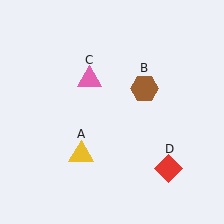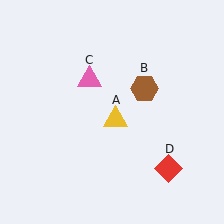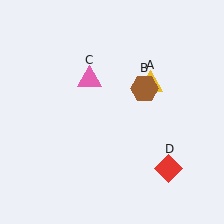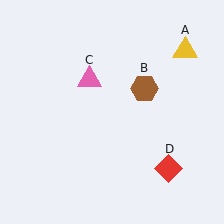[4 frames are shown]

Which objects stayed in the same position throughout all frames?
Brown hexagon (object B) and pink triangle (object C) and red diamond (object D) remained stationary.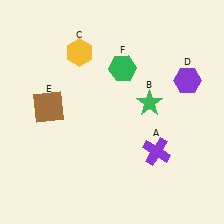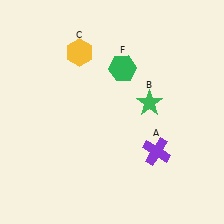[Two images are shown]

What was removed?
The brown square (E), the purple hexagon (D) were removed in Image 2.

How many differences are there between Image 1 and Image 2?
There are 2 differences between the two images.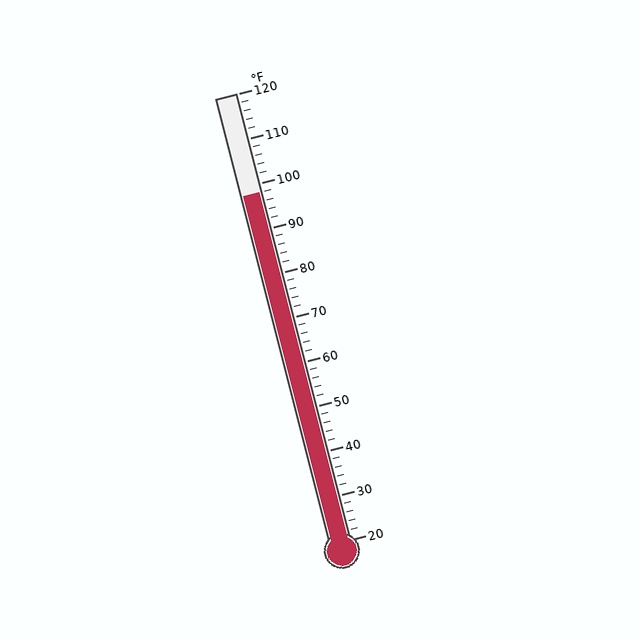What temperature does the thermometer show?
The thermometer shows approximately 98°F.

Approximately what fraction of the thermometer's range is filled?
The thermometer is filled to approximately 80% of its range.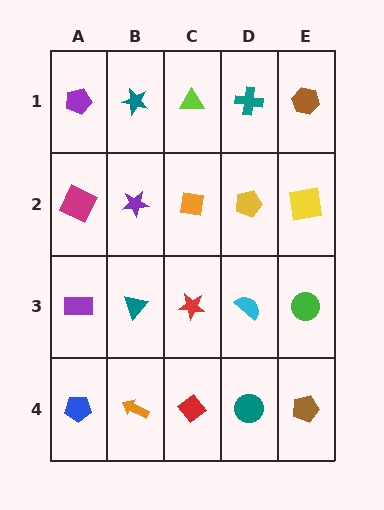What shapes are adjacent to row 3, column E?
A yellow square (row 2, column E), a brown pentagon (row 4, column E), a cyan semicircle (row 3, column D).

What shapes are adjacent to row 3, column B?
A purple star (row 2, column B), an orange arrow (row 4, column B), a purple rectangle (row 3, column A), a red star (row 3, column C).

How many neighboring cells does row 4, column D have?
3.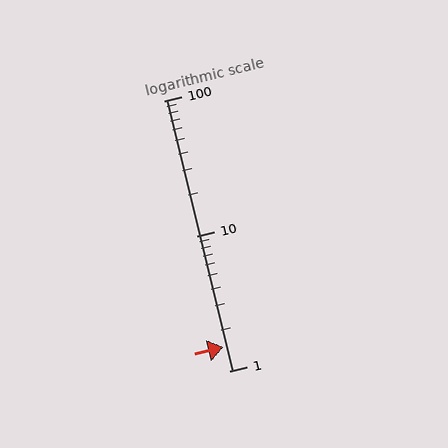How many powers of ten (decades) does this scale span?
The scale spans 2 decades, from 1 to 100.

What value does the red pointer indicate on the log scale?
The pointer indicates approximately 1.5.